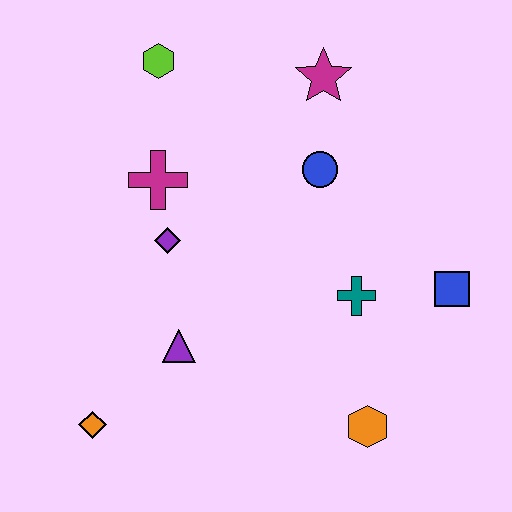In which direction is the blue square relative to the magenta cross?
The blue square is to the right of the magenta cross.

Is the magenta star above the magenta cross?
Yes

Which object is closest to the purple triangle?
The purple diamond is closest to the purple triangle.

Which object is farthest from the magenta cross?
The orange hexagon is farthest from the magenta cross.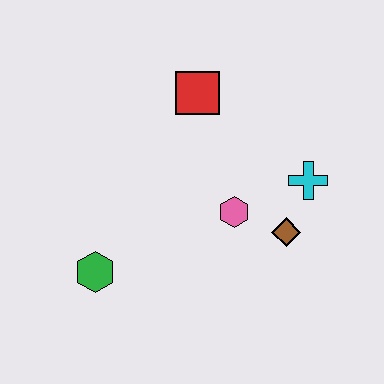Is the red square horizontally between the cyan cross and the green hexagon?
Yes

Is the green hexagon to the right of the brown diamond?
No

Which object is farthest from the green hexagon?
The cyan cross is farthest from the green hexagon.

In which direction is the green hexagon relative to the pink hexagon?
The green hexagon is to the left of the pink hexagon.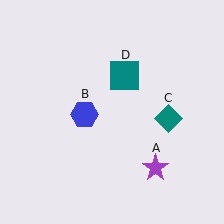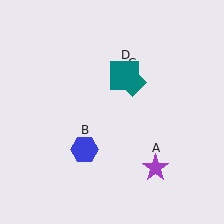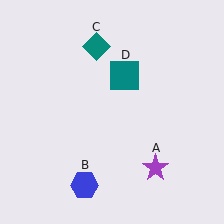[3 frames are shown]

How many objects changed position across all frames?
2 objects changed position: blue hexagon (object B), teal diamond (object C).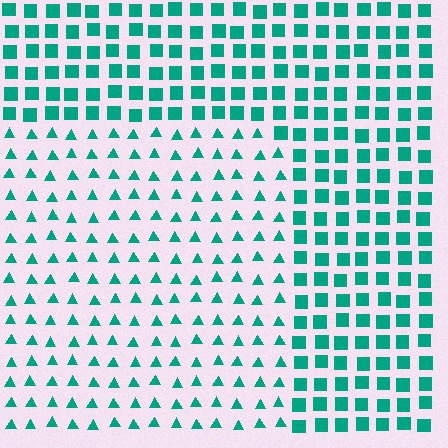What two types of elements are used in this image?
The image uses triangles inside the rectangle region and squares outside it.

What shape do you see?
I see a rectangle.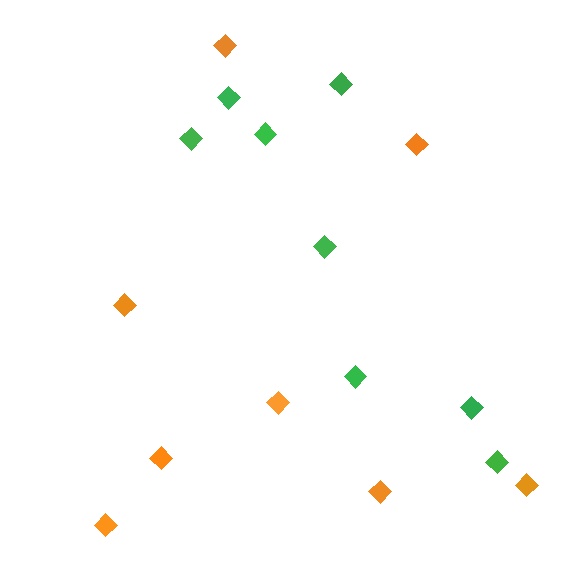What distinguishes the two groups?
There are 2 groups: one group of orange diamonds (8) and one group of green diamonds (8).